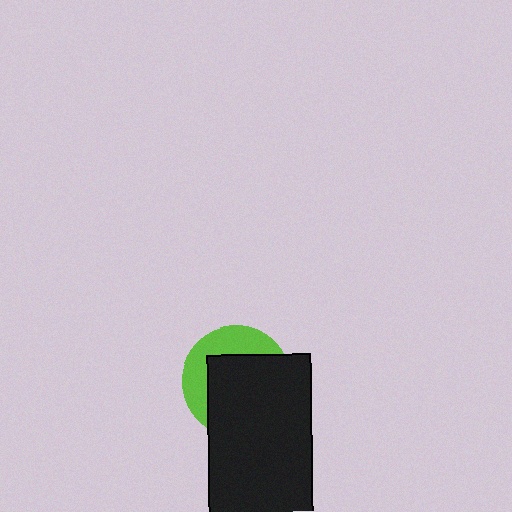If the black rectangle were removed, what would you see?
You would see the complete lime circle.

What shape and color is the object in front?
The object in front is a black rectangle.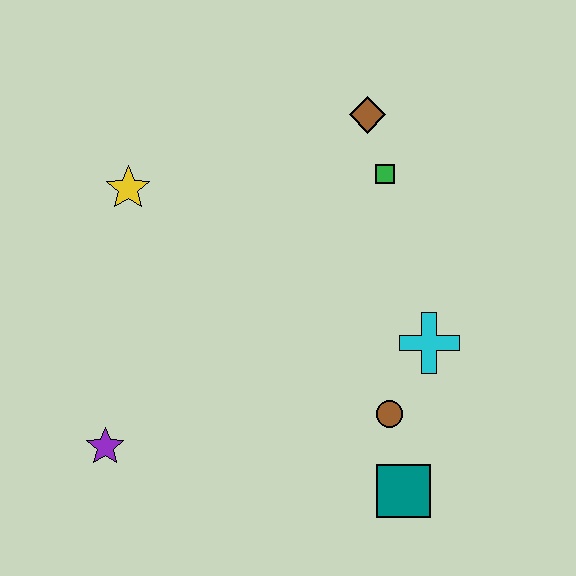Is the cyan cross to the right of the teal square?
Yes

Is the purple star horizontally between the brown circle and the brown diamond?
No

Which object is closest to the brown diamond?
The green square is closest to the brown diamond.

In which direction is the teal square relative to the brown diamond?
The teal square is below the brown diamond.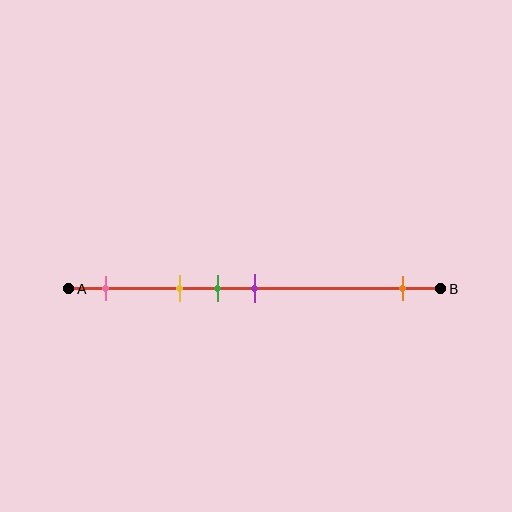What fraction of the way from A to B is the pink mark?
The pink mark is approximately 10% (0.1) of the way from A to B.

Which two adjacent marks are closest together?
The green and purple marks are the closest adjacent pair.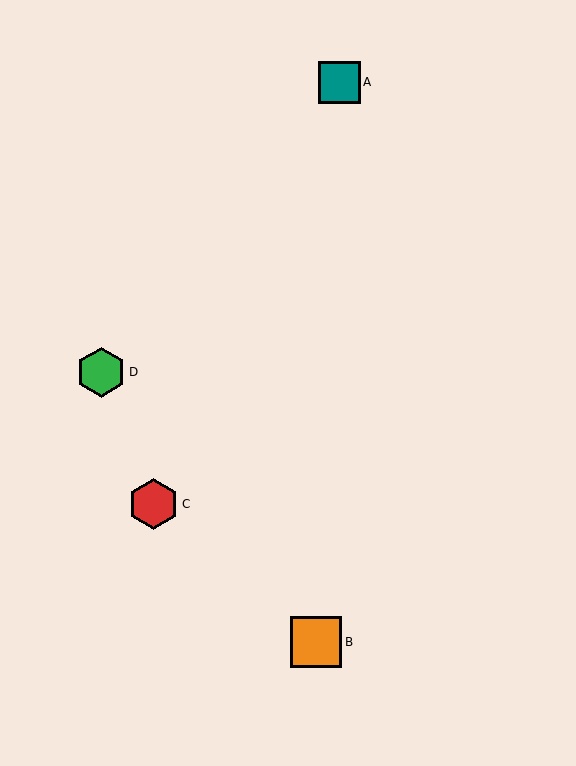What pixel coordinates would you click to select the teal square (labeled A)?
Click at (339, 82) to select the teal square A.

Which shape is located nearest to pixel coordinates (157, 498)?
The red hexagon (labeled C) at (154, 504) is nearest to that location.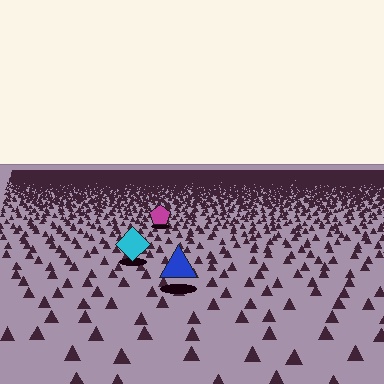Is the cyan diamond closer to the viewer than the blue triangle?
No. The blue triangle is closer — you can tell from the texture gradient: the ground texture is coarser near it.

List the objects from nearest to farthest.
From nearest to farthest: the blue triangle, the cyan diamond, the magenta pentagon.